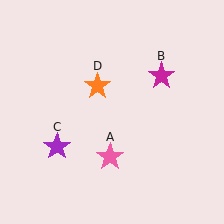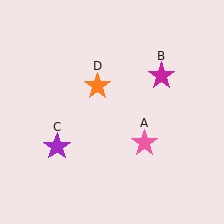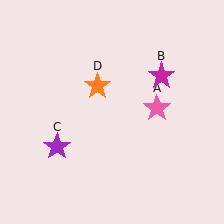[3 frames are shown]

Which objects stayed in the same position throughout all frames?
Magenta star (object B) and purple star (object C) and orange star (object D) remained stationary.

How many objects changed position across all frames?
1 object changed position: pink star (object A).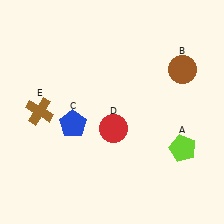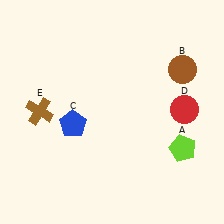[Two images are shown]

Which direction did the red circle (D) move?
The red circle (D) moved right.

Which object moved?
The red circle (D) moved right.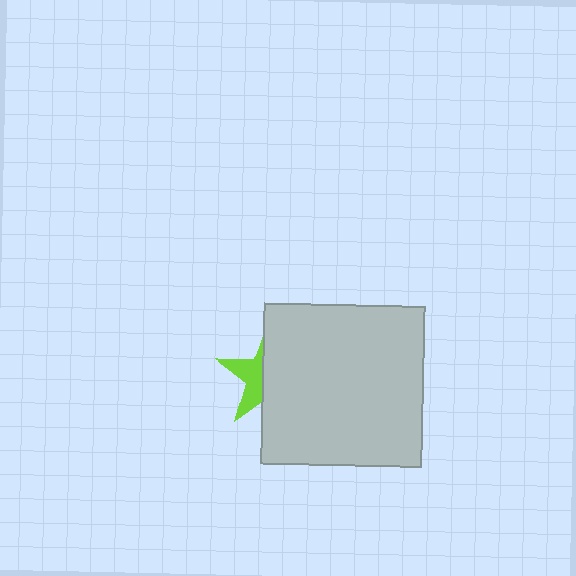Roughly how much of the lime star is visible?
A small part of it is visible (roughly 38%).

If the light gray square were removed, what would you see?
You would see the complete lime star.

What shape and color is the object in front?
The object in front is a light gray square.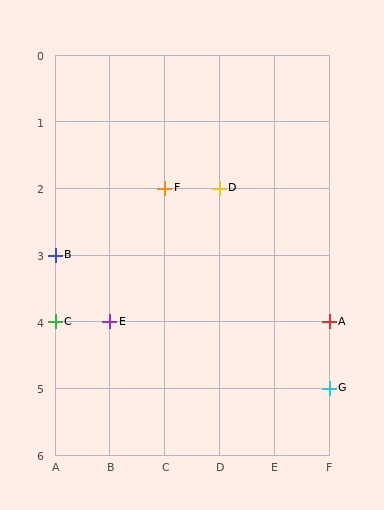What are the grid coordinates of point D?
Point D is at grid coordinates (D, 2).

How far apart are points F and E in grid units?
Points F and E are 1 column and 2 rows apart (about 2.2 grid units diagonally).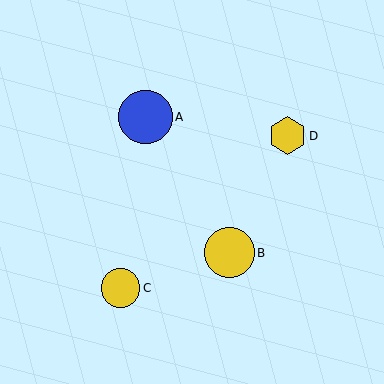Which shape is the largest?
The blue circle (labeled A) is the largest.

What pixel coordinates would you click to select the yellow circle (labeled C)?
Click at (120, 288) to select the yellow circle C.